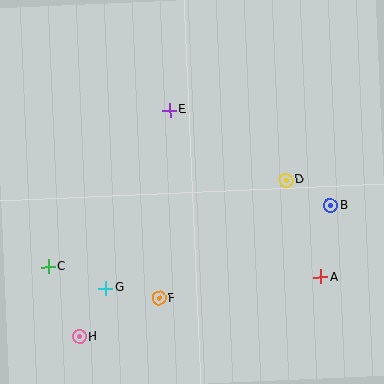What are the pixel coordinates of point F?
Point F is at (159, 298).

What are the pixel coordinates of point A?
Point A is at (321, 277).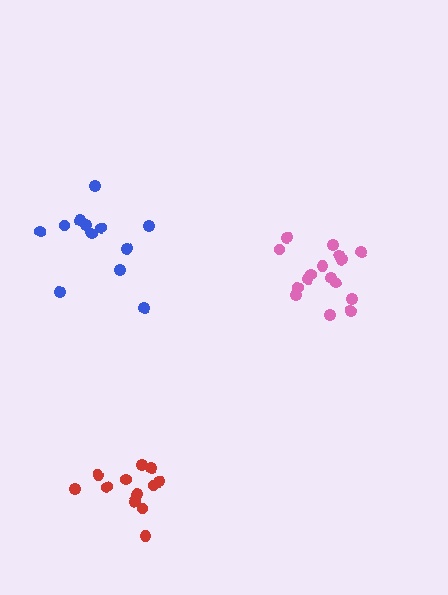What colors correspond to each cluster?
The clusters are colored: pink, blue, red.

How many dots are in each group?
Group 1: 16 dots, Group 2: 12 dots, Group 3: 12 dots (40 total).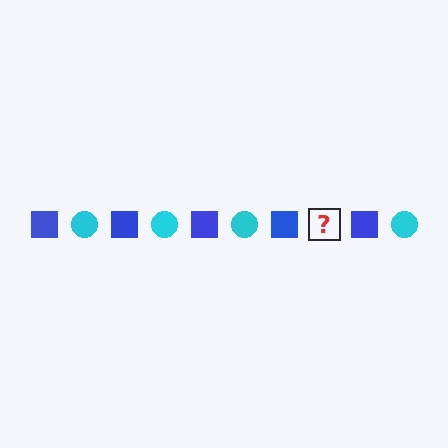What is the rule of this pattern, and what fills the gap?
The rule is that the pattern alternates between blue square and cyan circle. The gap should be filled with a cyan circle.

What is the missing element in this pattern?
The missing element is a cyan circle.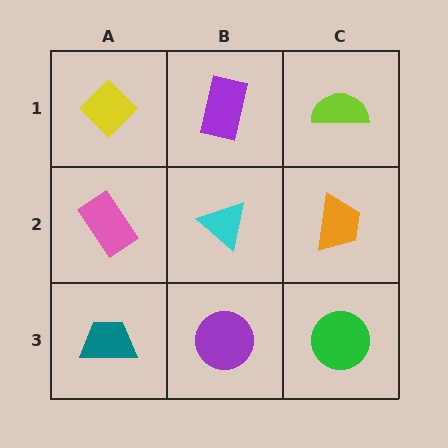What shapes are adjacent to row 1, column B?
A cyan triangle (row 2, column B), a yellow diamond (row 1, column A), a lime semicircle (row 1, column C).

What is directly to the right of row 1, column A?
A purple rectangle.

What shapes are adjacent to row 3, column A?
A pink rectangle (row 2, column A), a purple circle (row 3, column B).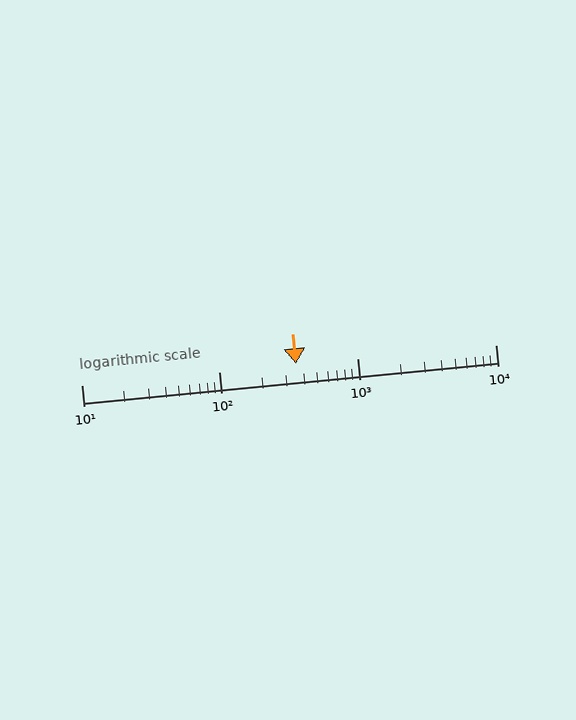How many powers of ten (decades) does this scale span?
The scale spans 3 decades, from 10 to 10000.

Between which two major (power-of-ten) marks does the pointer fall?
The pointer is between 100 and 1000.